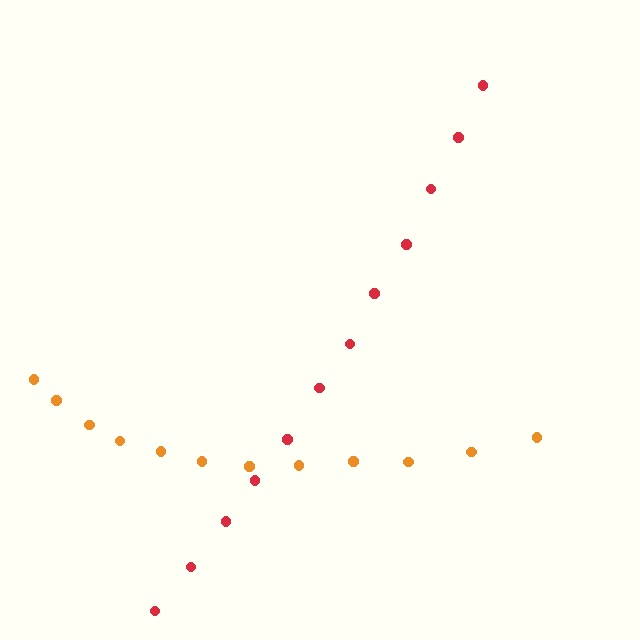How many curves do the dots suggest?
There are 2 distinct paths.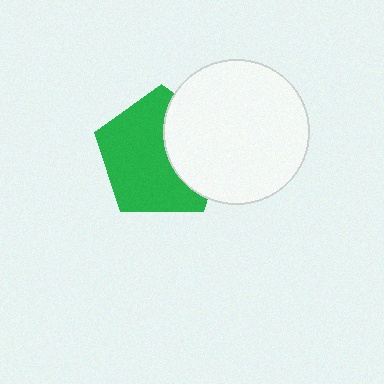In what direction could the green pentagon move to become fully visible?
The green pentagon could move left. That would shift it out from behind the white circle entirely.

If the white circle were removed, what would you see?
You would see the complete green pentagon.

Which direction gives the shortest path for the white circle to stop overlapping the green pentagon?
Moving right gives the shortest separation.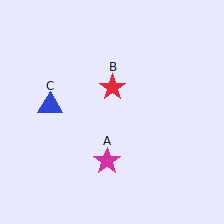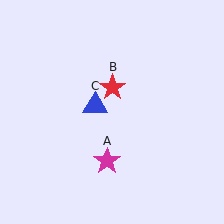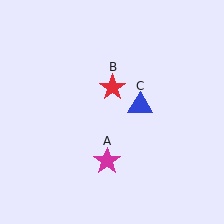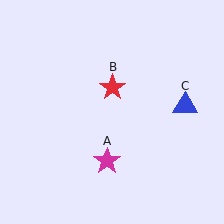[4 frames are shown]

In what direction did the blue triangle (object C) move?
The blue triangle (object C) moved right.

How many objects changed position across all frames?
1 object changed position: blue triangle (object C).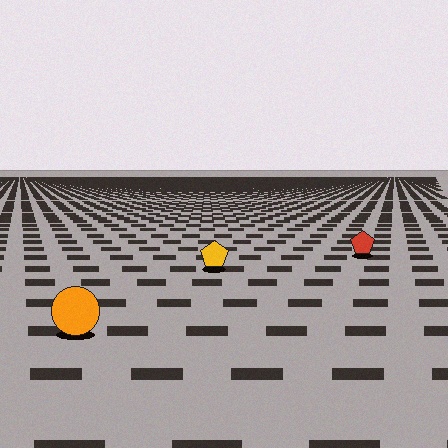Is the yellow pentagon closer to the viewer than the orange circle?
No. The orange circle is closer — you can tell from the texture gradient: the ground texture is coarser near it.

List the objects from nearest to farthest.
From nearest to farthest: the orange circle, the yellow pentagon, the red pentagon.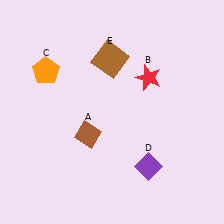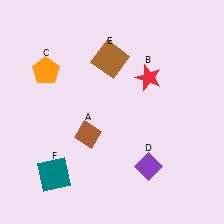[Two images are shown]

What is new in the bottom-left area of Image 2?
A teal square (F) was added in the bottom-left area of Image 2.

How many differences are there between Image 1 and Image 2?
There is 1 difference between the two images.